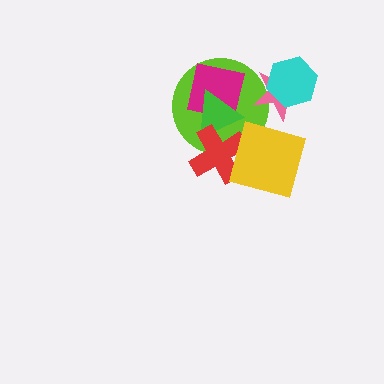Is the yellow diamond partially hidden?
No, no other shape covers it.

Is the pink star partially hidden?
Yes, it is partially covered by another shape.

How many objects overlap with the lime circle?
5 objects overlap with the lime circle.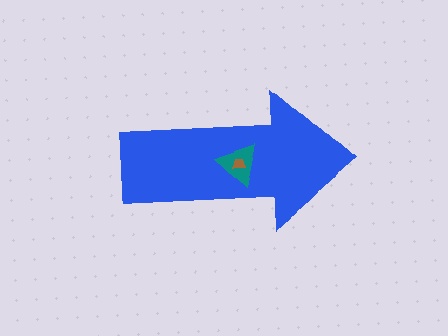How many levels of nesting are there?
3.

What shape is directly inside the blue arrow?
The teal triangle.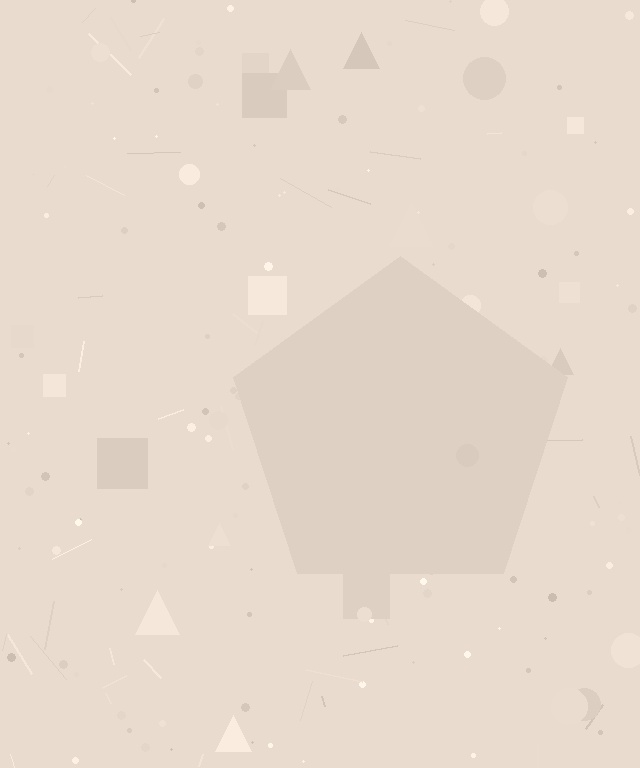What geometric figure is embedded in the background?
A pentagon is embedded in the background.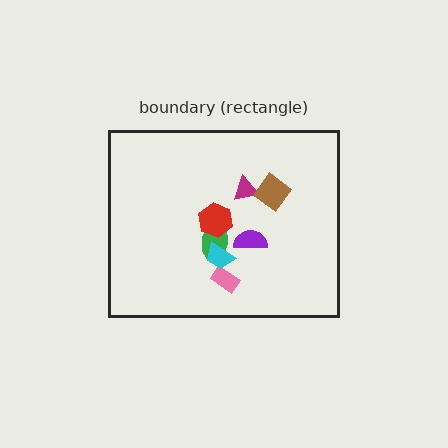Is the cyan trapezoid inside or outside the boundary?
Inside.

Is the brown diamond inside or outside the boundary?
Inside.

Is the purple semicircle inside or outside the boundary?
Inside.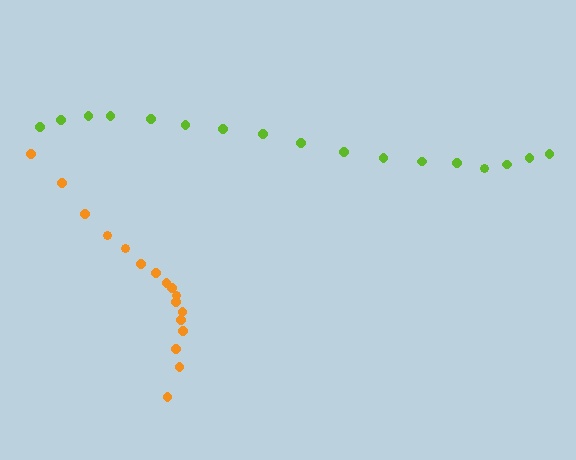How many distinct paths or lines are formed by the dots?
There are 2 distinct paths.